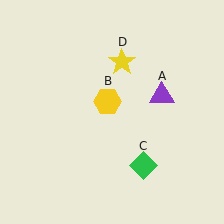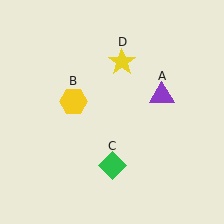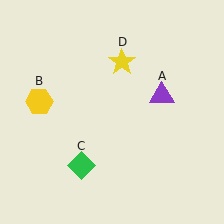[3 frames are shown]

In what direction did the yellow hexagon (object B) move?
The yellow hexagon (object B) moved left.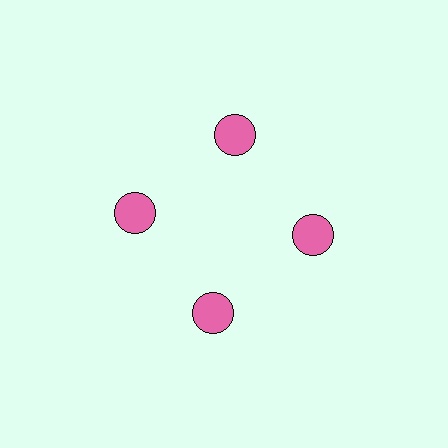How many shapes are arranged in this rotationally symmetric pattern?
There are 4 shapes, arranged in 4 groups of 1.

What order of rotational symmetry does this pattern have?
This pattern has 4-fold rotational symmetry.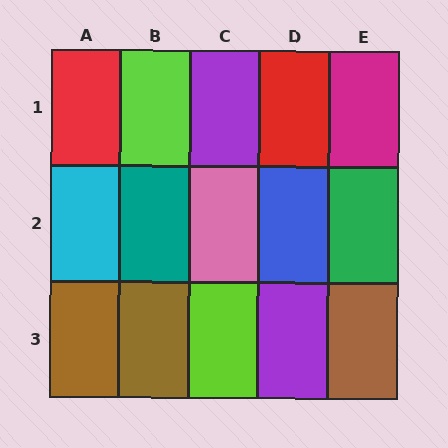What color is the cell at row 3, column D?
Purple.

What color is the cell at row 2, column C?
Pink.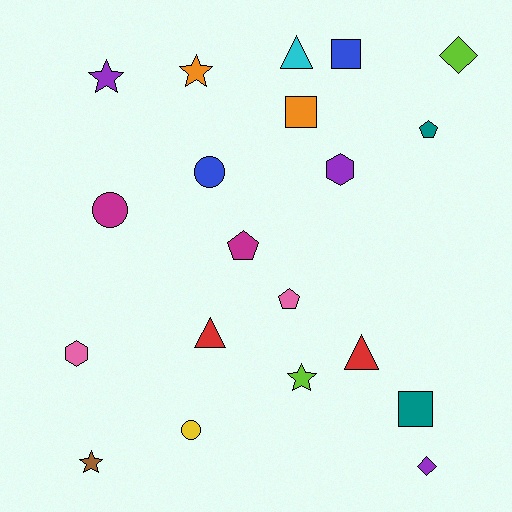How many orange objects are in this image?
There are 2 orange objects.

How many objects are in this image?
There are 20 objects.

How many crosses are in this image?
There are no crosses.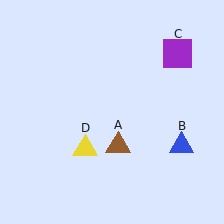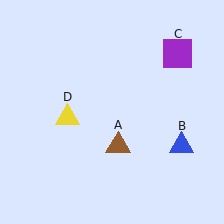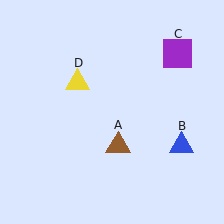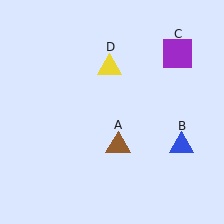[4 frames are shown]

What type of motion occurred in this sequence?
The yellow triangle (object D) rotated clockwise around the center of the scene.